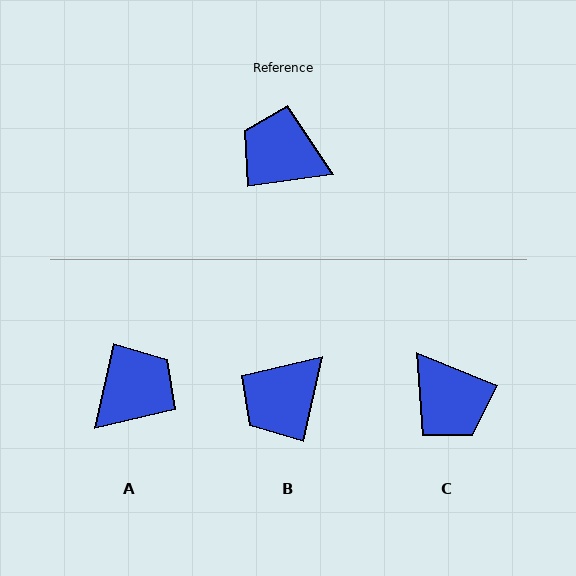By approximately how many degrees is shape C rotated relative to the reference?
Approximately 150 degrees counter-clockwise.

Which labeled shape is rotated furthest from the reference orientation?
C, about 150 degrees away.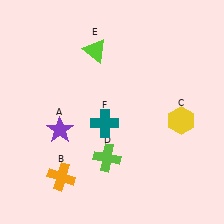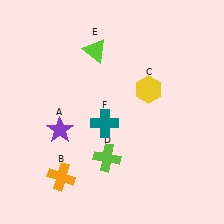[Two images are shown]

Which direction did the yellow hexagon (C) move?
The yellow hexagon (C) moved left.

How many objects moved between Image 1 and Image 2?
1 object moved between the two images.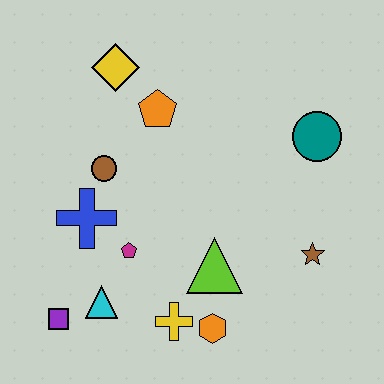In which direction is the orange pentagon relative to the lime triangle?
The orange pentagon is above the lime triangle.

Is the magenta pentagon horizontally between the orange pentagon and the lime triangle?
No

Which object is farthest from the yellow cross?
The yellow diamond is farthest from the yellow cross.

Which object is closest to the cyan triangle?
The purple square is closest to the cyan triangle.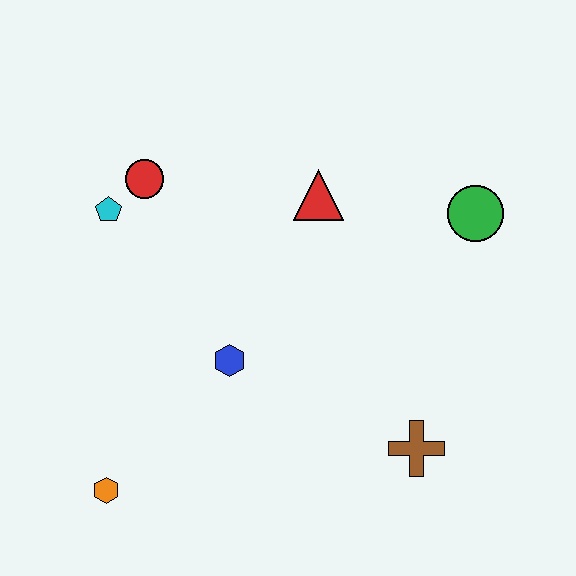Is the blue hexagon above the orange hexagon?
Yes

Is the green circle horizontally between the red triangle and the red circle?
No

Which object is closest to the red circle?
The cyan pentagon is closest to the red circle.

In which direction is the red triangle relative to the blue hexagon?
The red triangle is above the blue hexagon.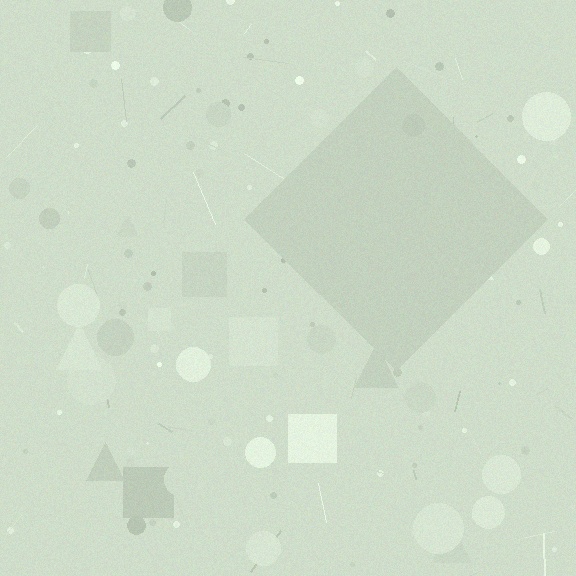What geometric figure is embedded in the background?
A diamond is embedded in the background.